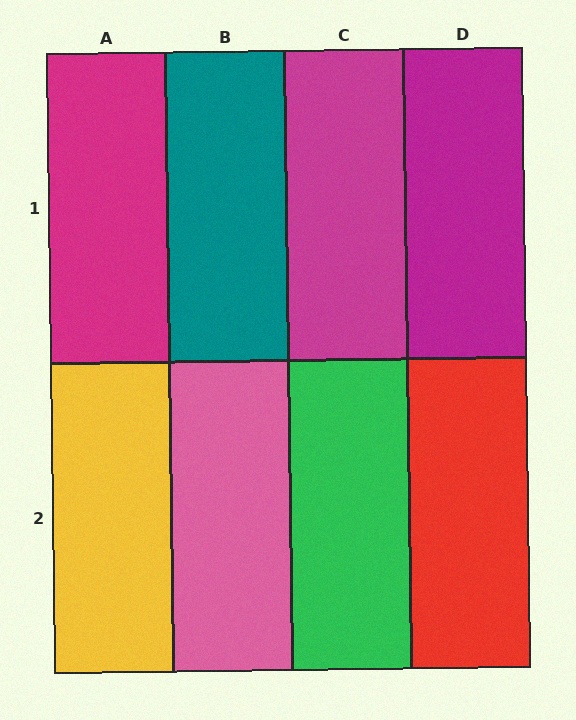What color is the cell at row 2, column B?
Pink.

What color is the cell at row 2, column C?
Green.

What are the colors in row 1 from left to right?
Magenta, teal, magenta, magenta.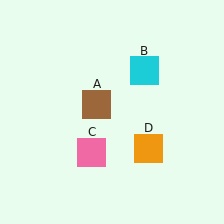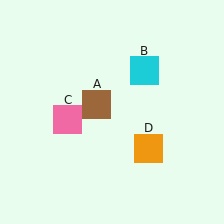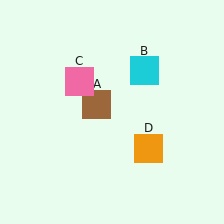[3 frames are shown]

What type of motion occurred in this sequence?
The pink square (object C) rotated clockwise around the center of the scene.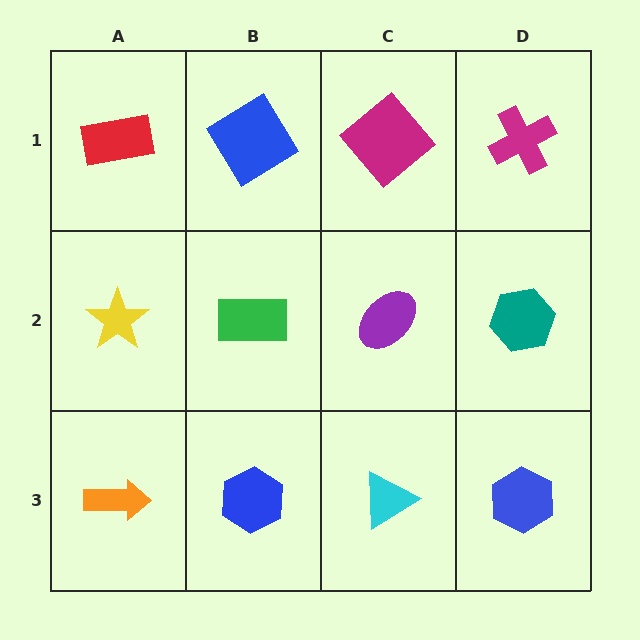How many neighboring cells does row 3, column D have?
2.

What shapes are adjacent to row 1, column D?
A teal hexagon (row 2, column D), a magenta diamond (row 1, column C).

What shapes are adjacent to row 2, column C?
A magenta diamond (row 1, column C), a cyan triangle (row 3, column C), a green rectangle (row 2, column B), a teal hexagon (row 2, column D).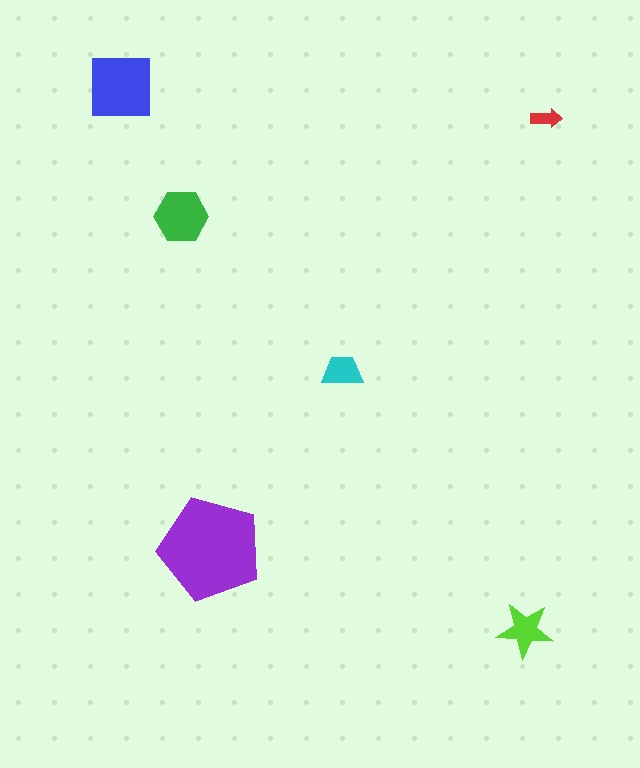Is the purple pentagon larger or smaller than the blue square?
Larger.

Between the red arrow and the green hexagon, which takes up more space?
The green hexagon.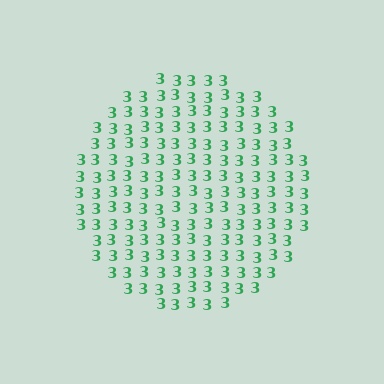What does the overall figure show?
The overall figure shows a circle.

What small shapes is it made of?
It is made of small digit 3's.